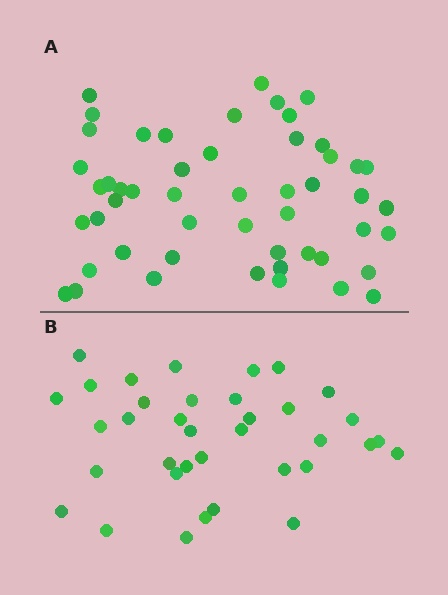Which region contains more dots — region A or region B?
Region A (the top region) has more dots.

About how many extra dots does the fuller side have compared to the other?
Region A has approximately 15 more dots than region B.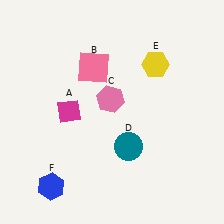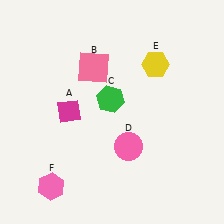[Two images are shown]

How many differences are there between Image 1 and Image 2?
There are 3 differences between the two images.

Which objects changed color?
C changed from pink to green. D changed from teal to pink. F changed from blue to pink.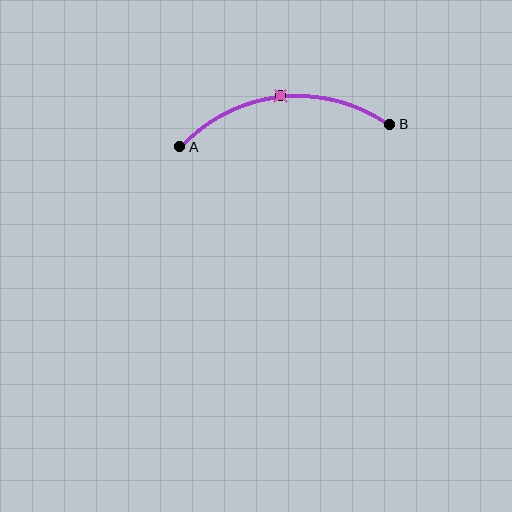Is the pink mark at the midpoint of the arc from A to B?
Yes. The pink mark lies on the arc at equal arc-length from both A and B — it is the arc midpoint.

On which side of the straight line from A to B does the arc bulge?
The arc bulges above the straight line connecting A and B.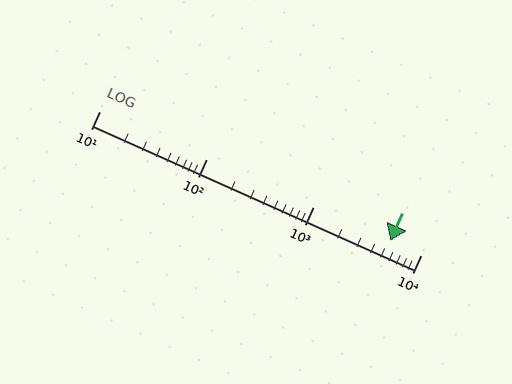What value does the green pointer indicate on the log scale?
The pointer indicates approximately 5200.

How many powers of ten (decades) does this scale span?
The scale spans 3 decades, from 10 to 10000.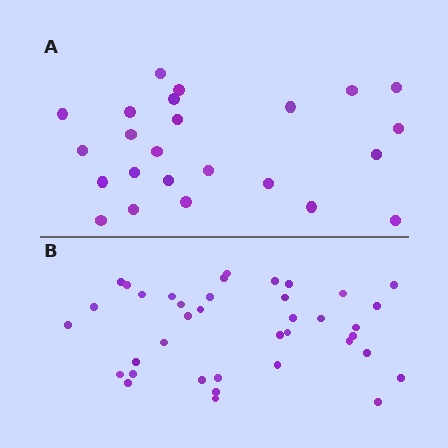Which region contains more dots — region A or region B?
Region B (the bottom region) has more dots.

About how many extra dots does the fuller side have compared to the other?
Region B has approximately 15 more dots than region A.